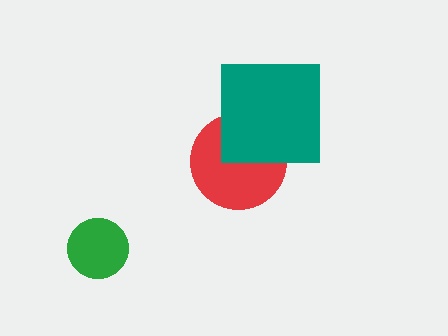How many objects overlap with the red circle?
1 object overlaps with the red circle.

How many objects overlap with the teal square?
1 object overlaps with the teal square.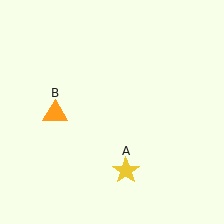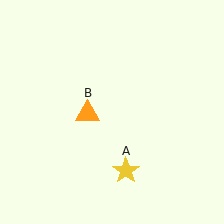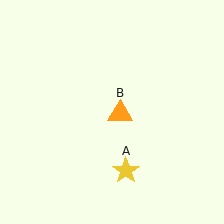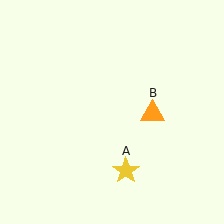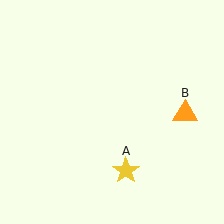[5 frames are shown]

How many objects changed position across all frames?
1 object changed position: orange triangle (object B).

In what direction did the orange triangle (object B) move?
The orange triangle (object B) moved right.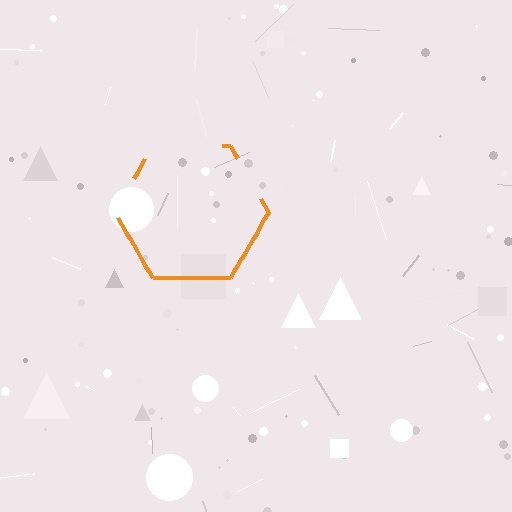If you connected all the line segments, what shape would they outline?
They would outline a hexagon.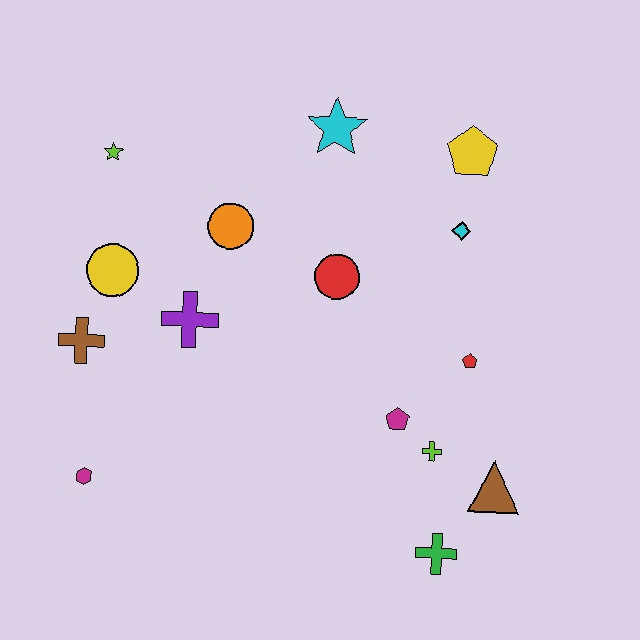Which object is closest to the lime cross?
The magenta pentagon is closest to the lime cross.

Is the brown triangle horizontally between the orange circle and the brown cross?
No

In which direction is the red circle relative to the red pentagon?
The red circle is to the left of the red pentagon.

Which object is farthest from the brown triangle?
The lime star is farthest from the brown triangle.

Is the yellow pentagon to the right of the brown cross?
Yes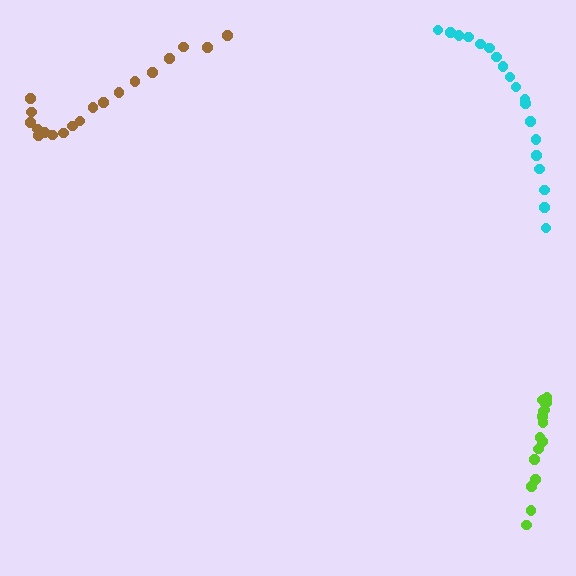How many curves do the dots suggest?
There are 3 distinct paths.